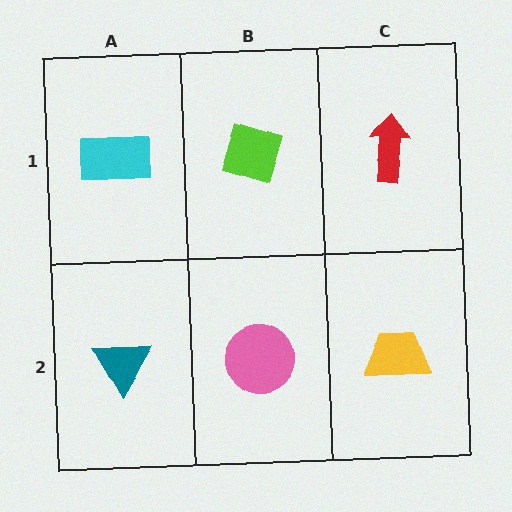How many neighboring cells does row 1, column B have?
3.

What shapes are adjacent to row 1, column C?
A yellow trapezoid (row 2, column C), a lime diamond (row 1, column B).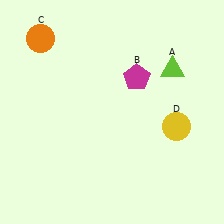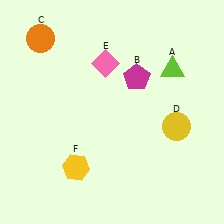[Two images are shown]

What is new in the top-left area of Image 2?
A pink diamond (E) was added in the top-left area of Image 2.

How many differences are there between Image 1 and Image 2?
There are 2 differences between the two images.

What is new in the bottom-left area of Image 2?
A yellow hexagon (F) was added in the bottom-left area of Image 2.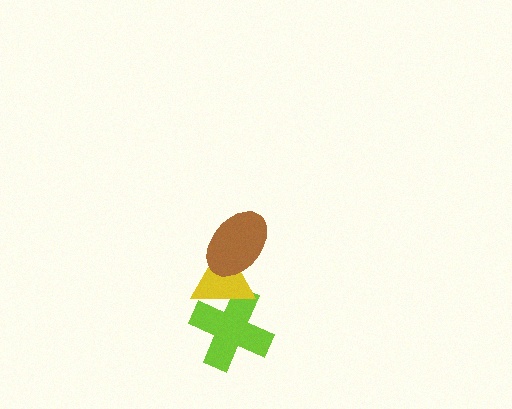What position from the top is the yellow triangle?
The yellow triangle is 2nd from the top.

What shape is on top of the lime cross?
The yellow triangle is on top of the lime cross.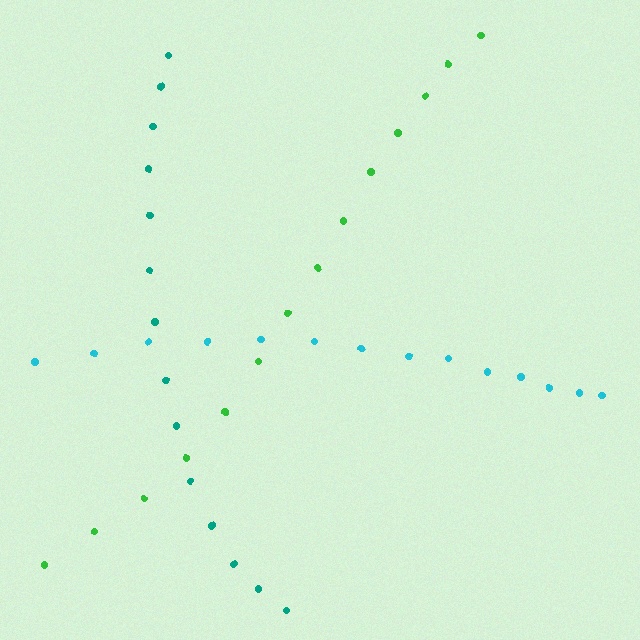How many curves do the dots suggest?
There are 3 distinct paths.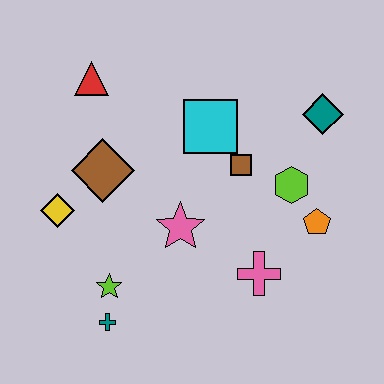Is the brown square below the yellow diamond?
No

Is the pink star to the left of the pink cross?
Yes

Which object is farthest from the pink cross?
The red triangle is farthest from the pink cross.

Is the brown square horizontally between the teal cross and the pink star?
No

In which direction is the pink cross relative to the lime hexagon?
The pink cross is below the lime hexagon.